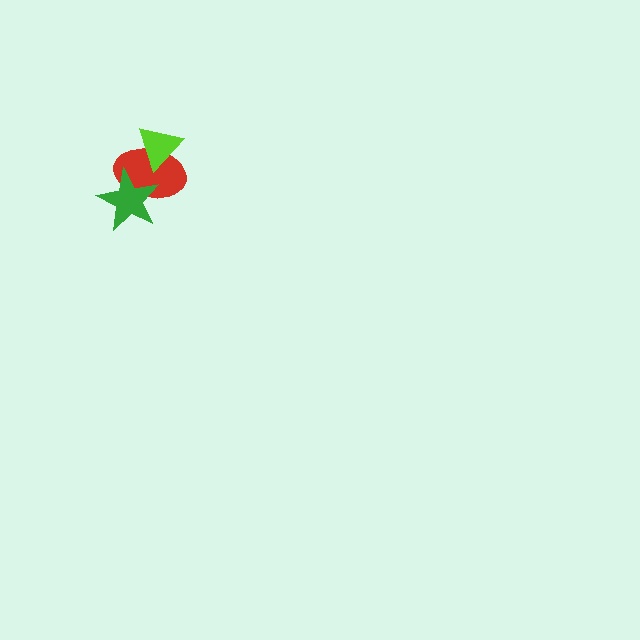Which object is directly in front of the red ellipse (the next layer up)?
The lime triangle is directly in front of the red ellipse.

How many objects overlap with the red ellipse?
2 objects overlap with the red ellipse.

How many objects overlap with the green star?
1 object overlaps with the green star.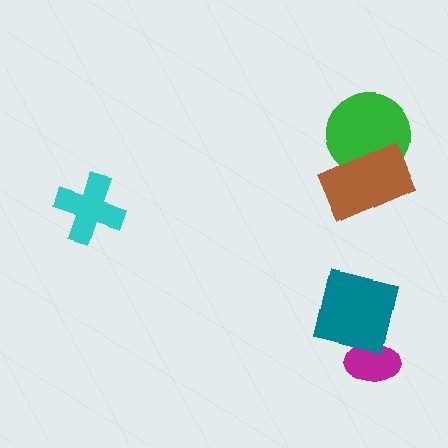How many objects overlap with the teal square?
1 object overlaps with the teal square.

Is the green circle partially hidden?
Yes, it is partially covered by another shape.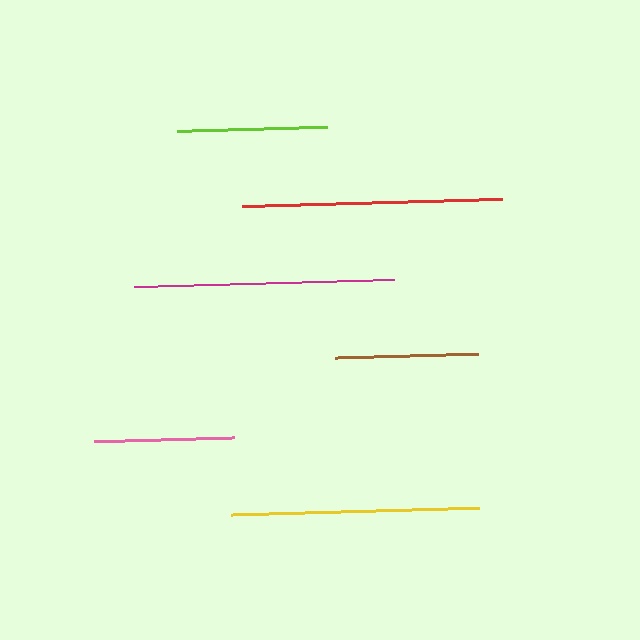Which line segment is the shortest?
The pink line is the shortest at approximately 140 pixels.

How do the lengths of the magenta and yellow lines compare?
The magenta and yellow lines are approximately the same length.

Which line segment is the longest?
The red line is the longest at approximately 260 pixels.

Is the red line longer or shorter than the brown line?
The red line is longer than the brown line.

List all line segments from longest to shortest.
From longest to shortest: red, magenta, yellow, lime, brown, pink.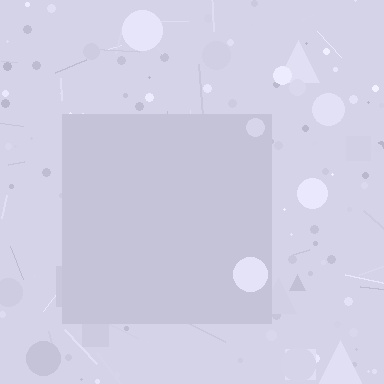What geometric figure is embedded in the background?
A square is embedded in the background.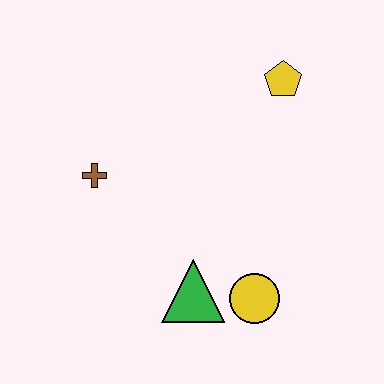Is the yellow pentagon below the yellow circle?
No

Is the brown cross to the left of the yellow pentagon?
Yes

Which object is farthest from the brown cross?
The yellow pentagon is farthest from the brown cross.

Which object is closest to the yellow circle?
The green triangle is closest to the yellow circle.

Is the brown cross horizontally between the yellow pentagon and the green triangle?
No